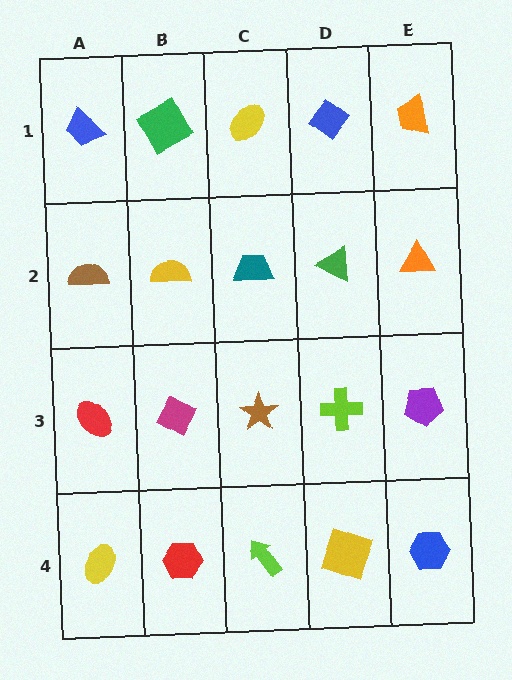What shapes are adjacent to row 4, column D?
A lime cross (row 3, column D), a lime arrow (row 4, column C), a blue hexagon (row 4, column E).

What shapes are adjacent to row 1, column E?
An orange triangle (row 2, column E), a blue diamond (row 1, column D).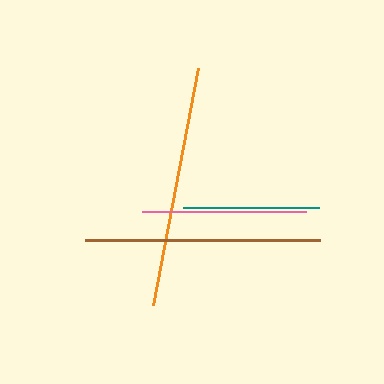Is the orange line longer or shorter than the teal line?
The orange line is longer than the teal line.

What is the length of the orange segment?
The orange segment is approximately 242 pixels long.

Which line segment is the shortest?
The teal line is the shortest at approximately 136 pixels.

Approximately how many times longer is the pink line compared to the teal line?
The pink line is approximately 1.2 times the length of the teal line.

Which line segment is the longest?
The orange line is the longest at approximately 242 pixels.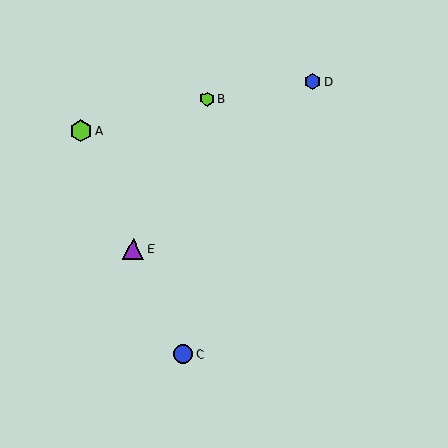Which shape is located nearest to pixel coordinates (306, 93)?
The blue hexagon (labeled D) at (313, 82) is nearest to that location.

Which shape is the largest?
The lime hexagon (labeled A) is the largest.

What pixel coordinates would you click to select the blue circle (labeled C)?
Click at (183, 354) to select the blue circle C.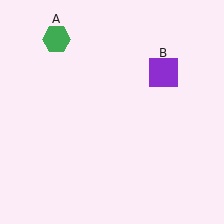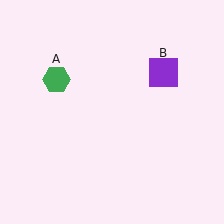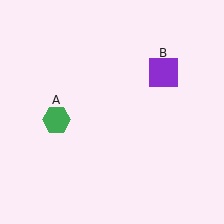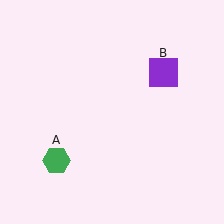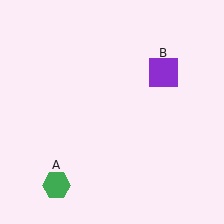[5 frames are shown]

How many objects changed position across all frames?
1 object changed position: green hexagon (object A).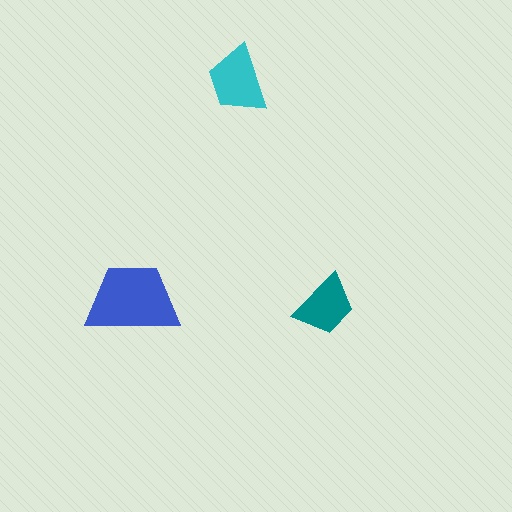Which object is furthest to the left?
The blue trapezoid is leftmost.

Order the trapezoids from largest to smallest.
the blue one, the cyan one, the teal one.